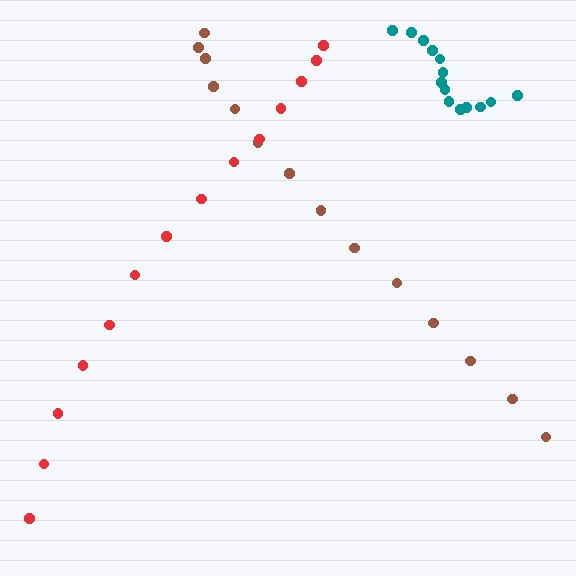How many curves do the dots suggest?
There are 3 distinct paths.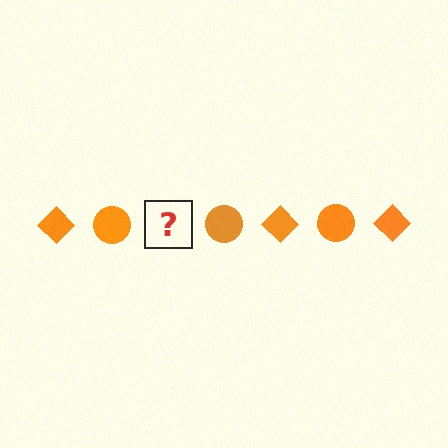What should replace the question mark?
The question mark should be replaced with an orange diamond.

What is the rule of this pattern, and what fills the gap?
The rule is that the pattern cycles through diamond, circle shapes in orange. The gap should be filled with an orange diamond.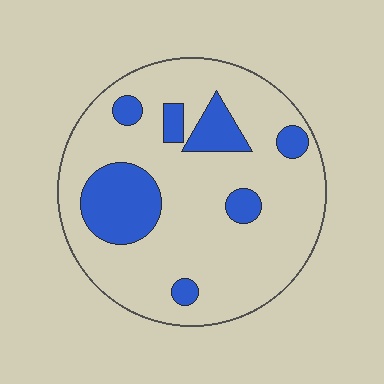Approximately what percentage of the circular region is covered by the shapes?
Approximately 20%.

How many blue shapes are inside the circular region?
7.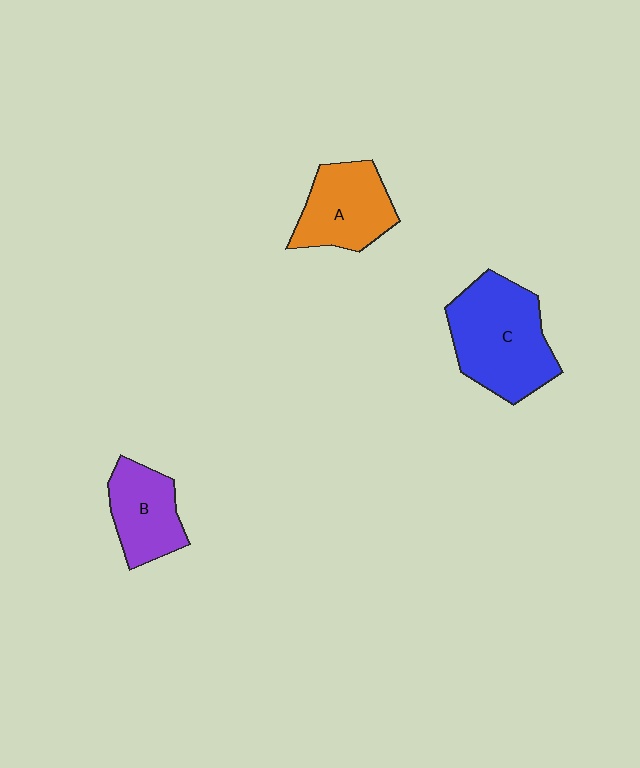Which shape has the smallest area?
Shape B (purple).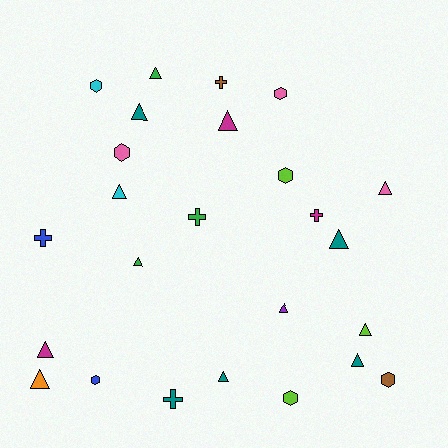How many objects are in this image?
There are 25 objects.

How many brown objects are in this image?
There are 2 brown objects.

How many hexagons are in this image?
There are 7 hexagons.